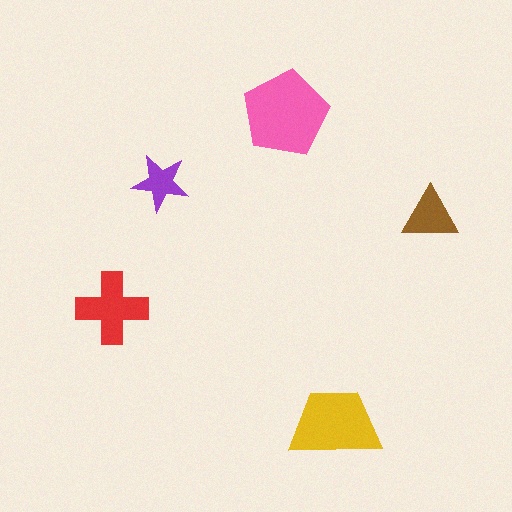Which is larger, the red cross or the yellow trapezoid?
The yellow trapezoid.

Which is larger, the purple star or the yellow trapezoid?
The yellow trapezoid.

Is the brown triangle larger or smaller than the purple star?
Larger.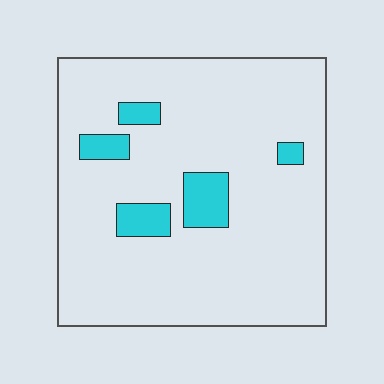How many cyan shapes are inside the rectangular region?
5.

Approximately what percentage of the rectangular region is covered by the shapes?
Approximately 10%.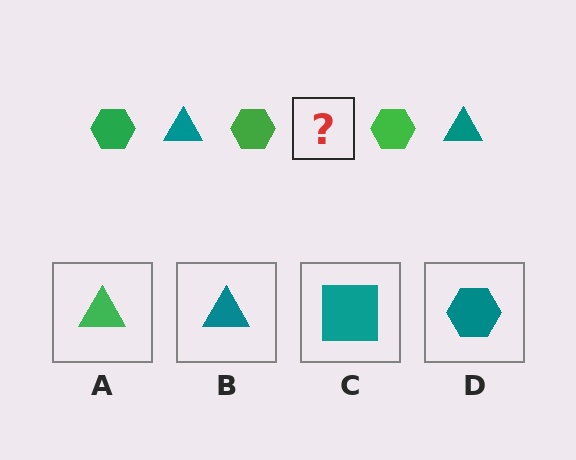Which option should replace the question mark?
Option B.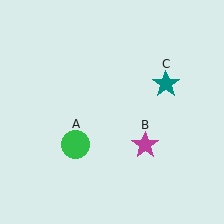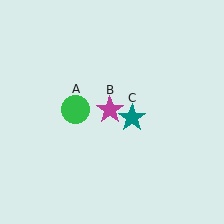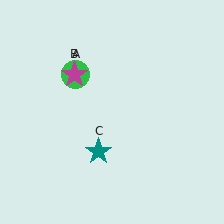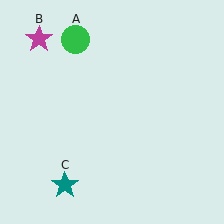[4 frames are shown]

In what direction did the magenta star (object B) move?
The magenta star (object B) moved up and to the left.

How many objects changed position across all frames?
3 objects changed position: green circle (object A), magenta star (object B), teal star (object C).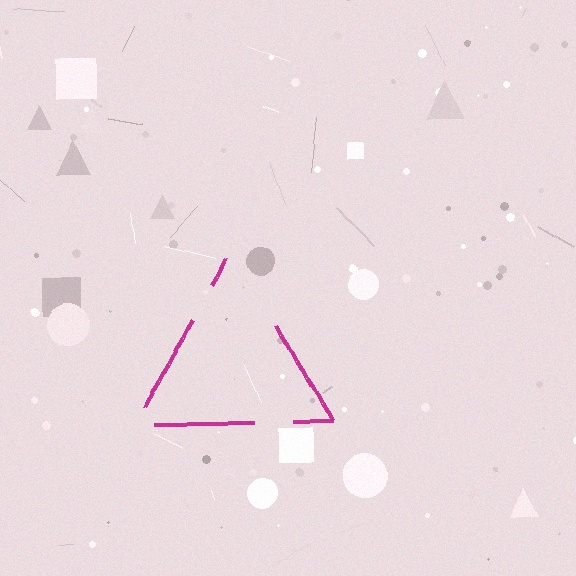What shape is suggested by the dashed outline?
The dashed outline suggests a triangle.